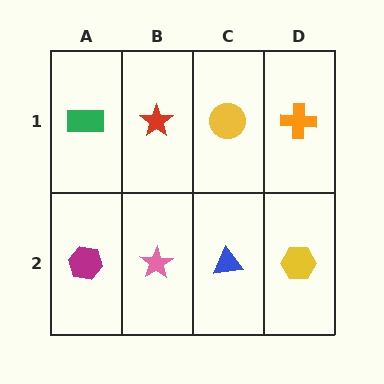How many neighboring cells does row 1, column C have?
3.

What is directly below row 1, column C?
A blue triangle.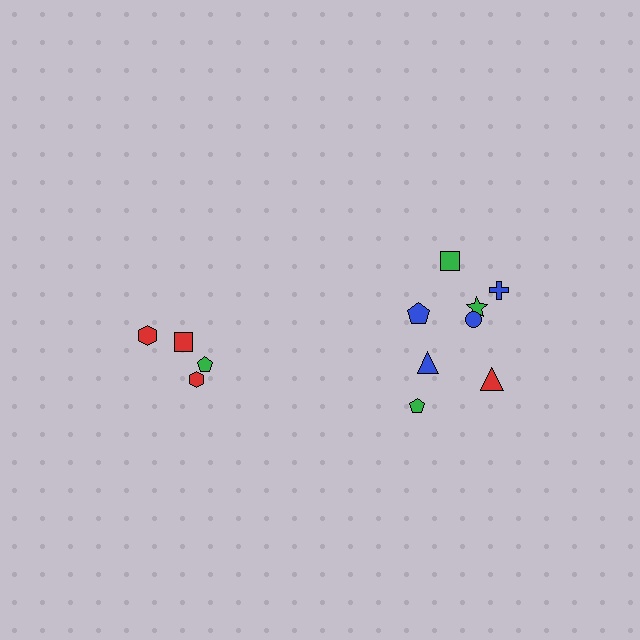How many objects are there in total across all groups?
There are 12 objects.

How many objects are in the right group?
There are 8 objects.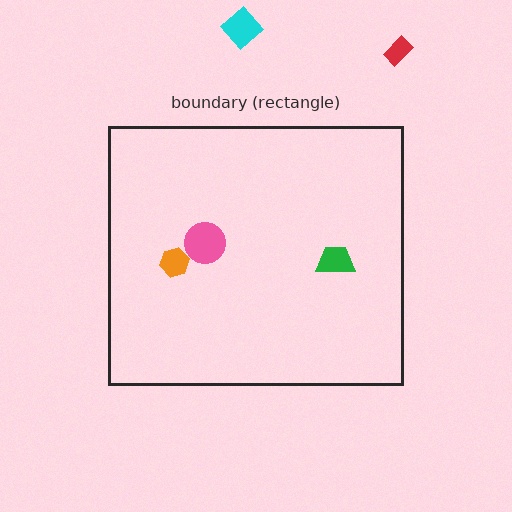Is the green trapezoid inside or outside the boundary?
Inside.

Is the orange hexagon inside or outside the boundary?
Inside.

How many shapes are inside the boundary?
3 inside, 2 outside.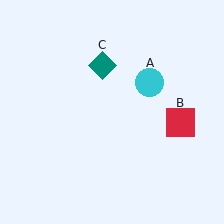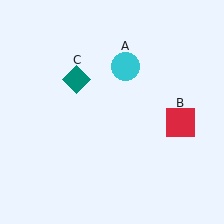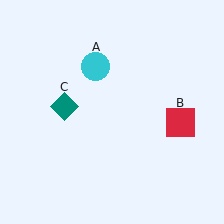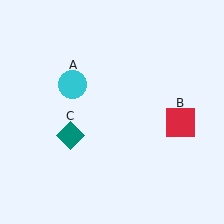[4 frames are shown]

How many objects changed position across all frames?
2 objects changed position: cyan circle (object A), teal diamond (object C).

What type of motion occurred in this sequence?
The cyan circle (object A), teal diamond (object C) rotated counterclockwise around the center of the scene.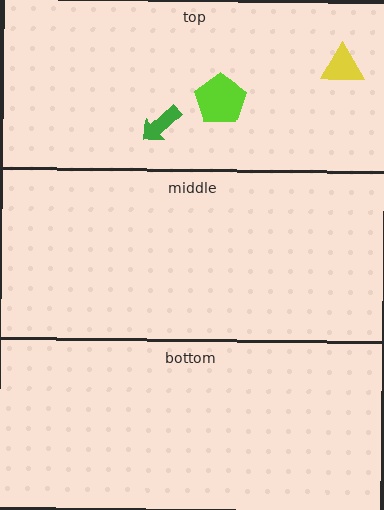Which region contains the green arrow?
The top region.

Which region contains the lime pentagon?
The top region.